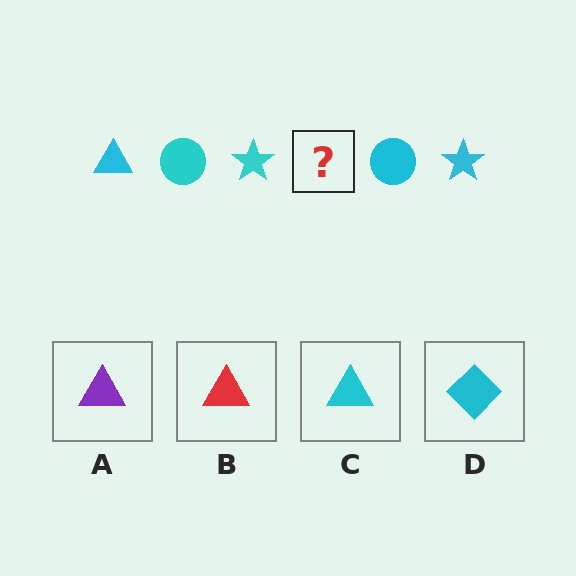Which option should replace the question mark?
Option C.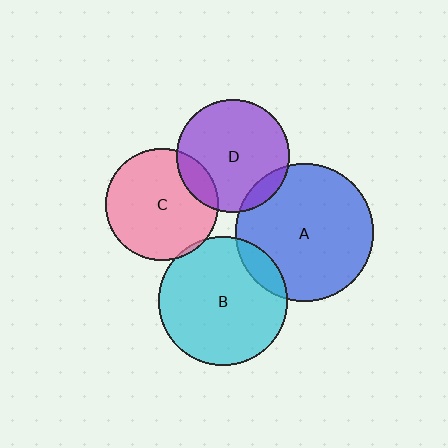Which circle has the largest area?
Circle A (blue).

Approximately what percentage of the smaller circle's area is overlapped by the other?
Approximately 10%.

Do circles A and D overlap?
Yes.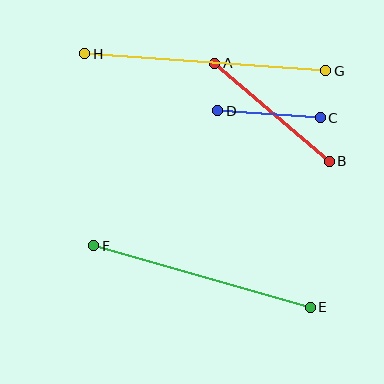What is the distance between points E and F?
The distance is approximately 225 pixels.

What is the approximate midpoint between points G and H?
The midpoint is at approximately (205, 62) pixels.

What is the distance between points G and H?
The distance is approximately 242 pixels.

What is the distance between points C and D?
The distance is approximately 103 pixels.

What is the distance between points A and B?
The distance is approximately 151 pixels.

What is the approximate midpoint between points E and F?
The midpoint is at approximately (202, 277) pixels.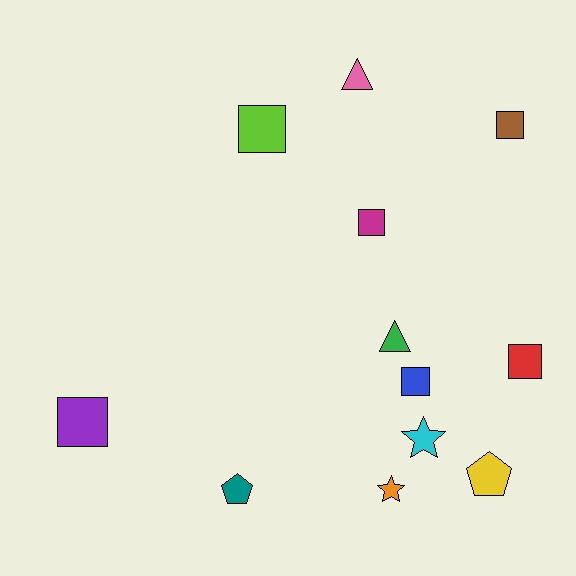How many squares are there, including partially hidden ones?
There are 6 squares.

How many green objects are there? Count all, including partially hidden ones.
There is 1 green object.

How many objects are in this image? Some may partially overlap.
There are 12 objects.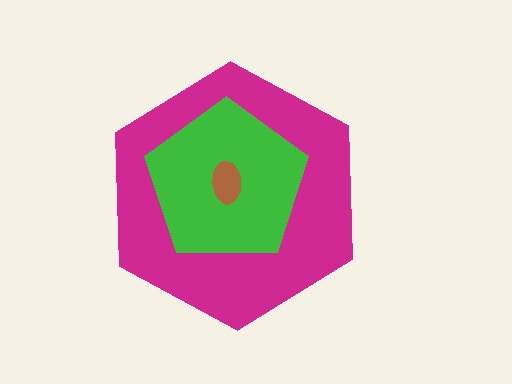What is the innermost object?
The brown ellipse.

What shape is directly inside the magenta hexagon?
The green pentagon.